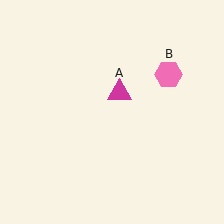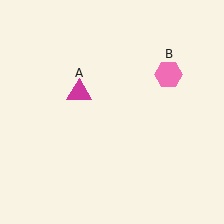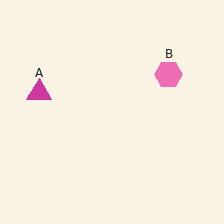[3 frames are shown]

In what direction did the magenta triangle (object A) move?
The magenta triangle (object A) moved left.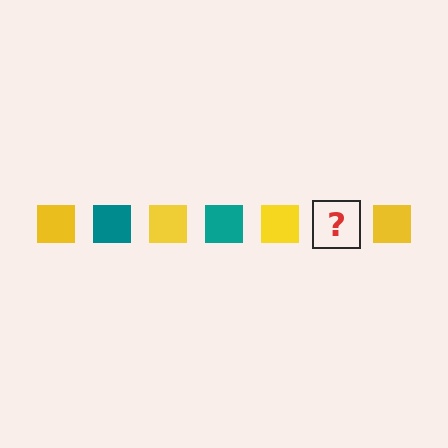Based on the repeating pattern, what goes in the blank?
The blank should be a teal square.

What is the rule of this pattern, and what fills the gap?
The rule is that the pattern cycles through yellow, teal squares. The gap should be filled with a teal square.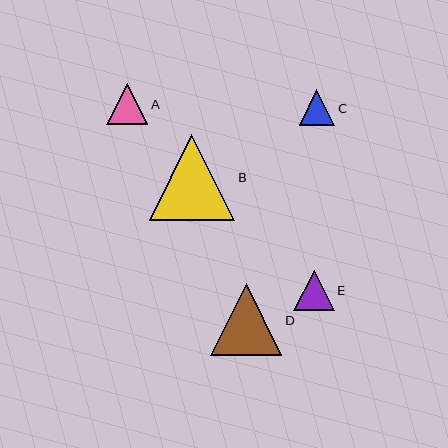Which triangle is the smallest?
Triangle C is the smallest with a size of approximately 36 pixels.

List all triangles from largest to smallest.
From largest to smallest: B, D, A, E, C.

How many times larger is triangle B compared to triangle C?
Triangle B is approximately 2.4 times the size of triangle C.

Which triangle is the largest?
Triangle B is the largest with a size of approximately 86 pixels.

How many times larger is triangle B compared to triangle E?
Triangle B is approximately 2.1 times the size of triangle E.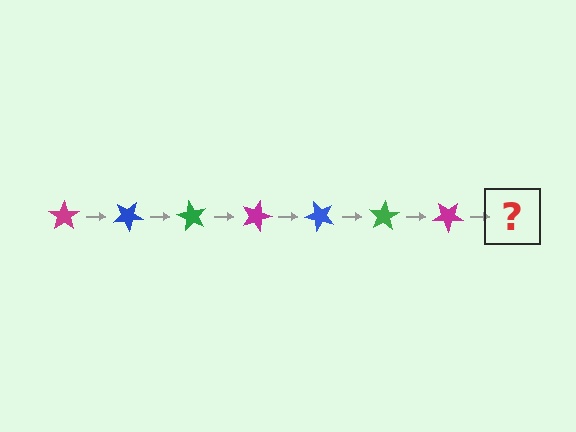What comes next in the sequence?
The next element should be a blue star, rotated 210 degrees from the start.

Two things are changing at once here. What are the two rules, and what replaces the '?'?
The two rules are that it rotates 30 degrees each step and the color cycles through magenta, blue, and green. The '?' should be a blue star, rotated 210 degrees from the start.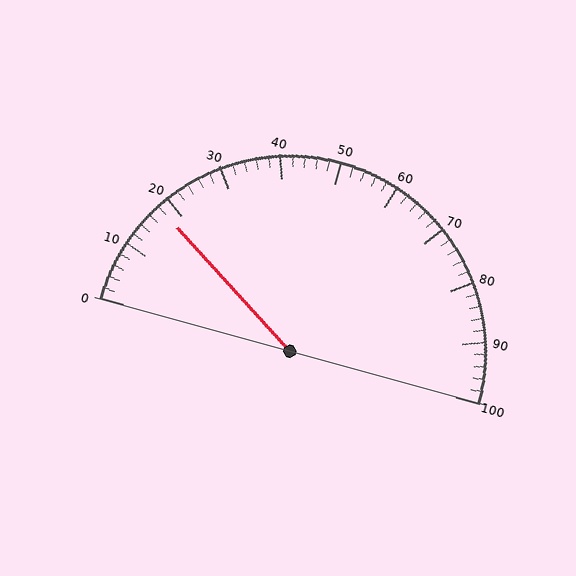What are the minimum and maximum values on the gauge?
The gauge ranges from 0 to 100.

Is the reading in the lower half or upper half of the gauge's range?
The reading is in the lower half of the range (0 to 100).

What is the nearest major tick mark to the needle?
The nearest major tick mark is 20.